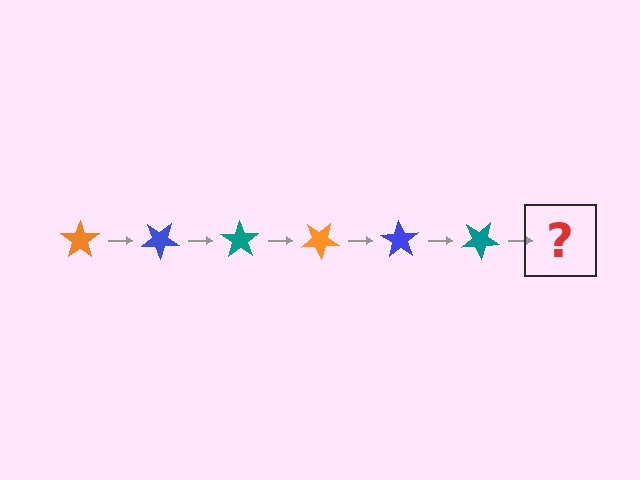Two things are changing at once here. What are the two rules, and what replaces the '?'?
The two rules are that it rotates 35 degrees each step and the color cycles through orange, blue, and teal. The '?' should be an orange star, rotated 210 degrees from the start.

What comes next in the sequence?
The next element should be an orange star, rotated 210 degrees from the start.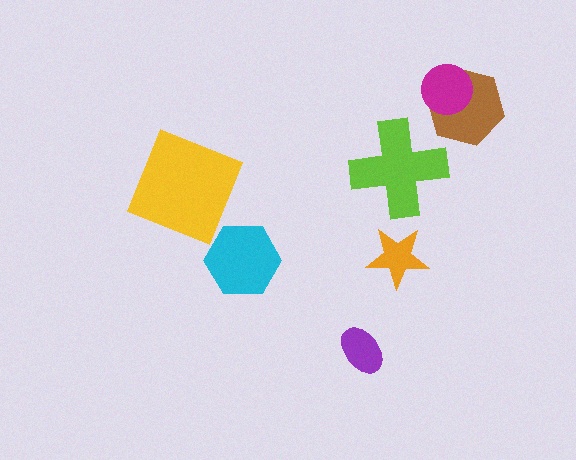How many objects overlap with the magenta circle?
1 object overlaps with the magenta circle.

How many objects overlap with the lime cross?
0 objects overlap with the lime cross.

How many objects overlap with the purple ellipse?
0 objects overlap with the purple ellipse.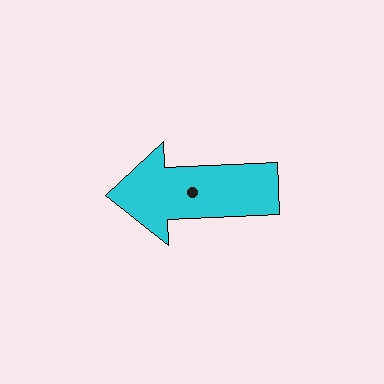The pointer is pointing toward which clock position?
Roughly 9 o'clock.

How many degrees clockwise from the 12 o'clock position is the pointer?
Approximately 268 degrees.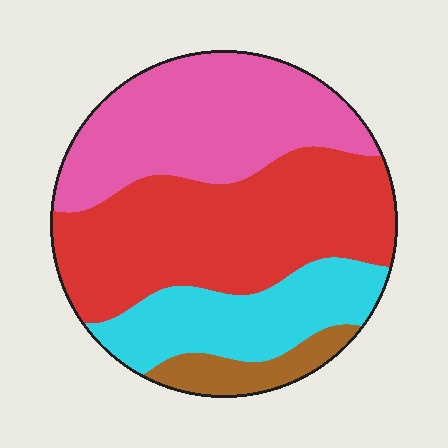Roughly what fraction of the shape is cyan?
Cyan takes up about one fifth (1/5) of the shape.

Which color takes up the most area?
Red, at roughly 40%.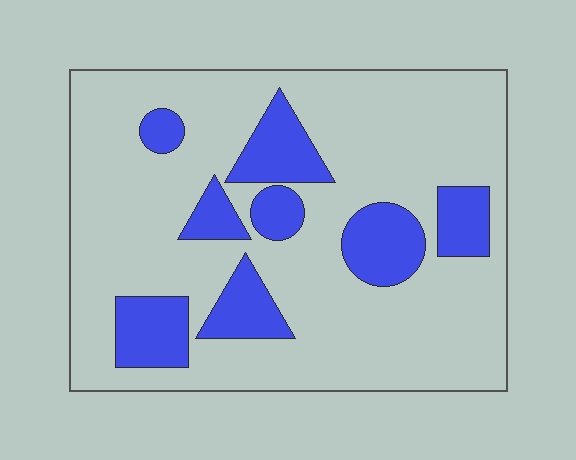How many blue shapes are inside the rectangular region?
8.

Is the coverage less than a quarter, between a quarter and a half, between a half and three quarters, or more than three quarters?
Less than a quarter.